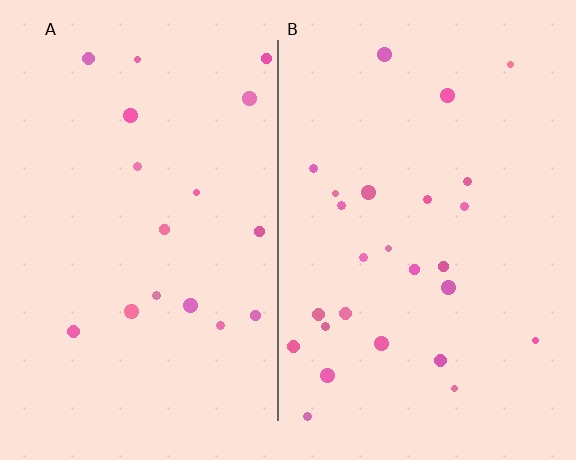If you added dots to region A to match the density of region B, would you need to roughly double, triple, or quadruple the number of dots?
Approximately double.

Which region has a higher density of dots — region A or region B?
B (the right).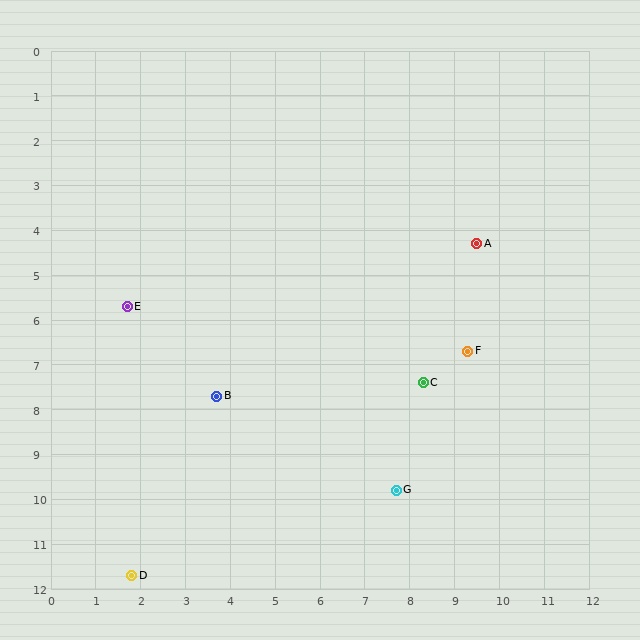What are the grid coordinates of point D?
Point D is at approximately (1.8, 11.7).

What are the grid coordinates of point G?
Point G is at approximately (7.7, 9.8).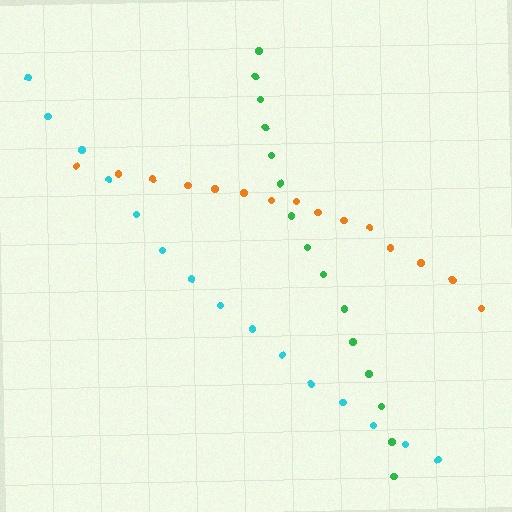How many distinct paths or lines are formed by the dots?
There are 3 distinct paths.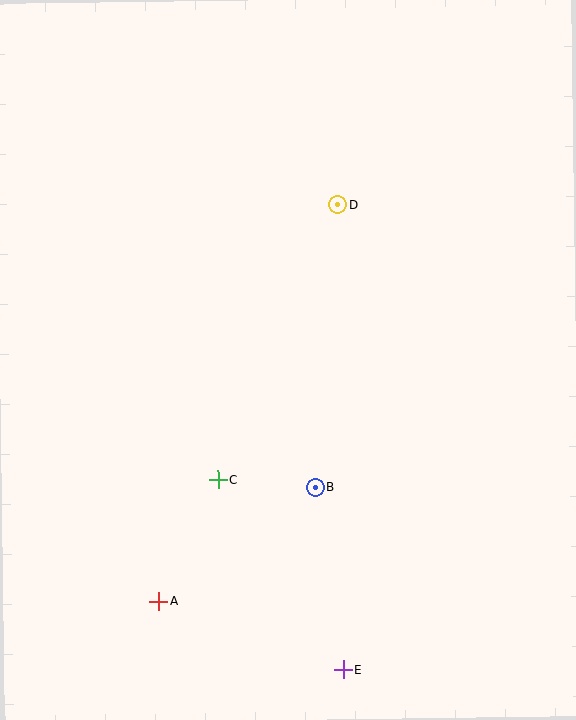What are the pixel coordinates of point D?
Point D is at (338, 205).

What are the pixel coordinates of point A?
Point A is at (159, 601).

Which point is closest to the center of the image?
Point B at (315, 487) is closest to the center.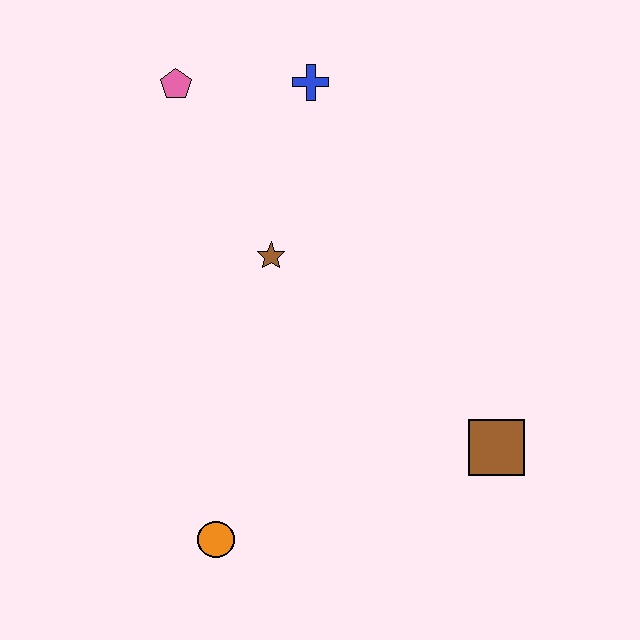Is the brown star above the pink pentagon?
No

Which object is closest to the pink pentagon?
The blue cross is closest to the pink pentagon.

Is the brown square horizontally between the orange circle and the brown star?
No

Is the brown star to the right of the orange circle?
Yes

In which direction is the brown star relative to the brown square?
The brown star is to the left of the brown square.